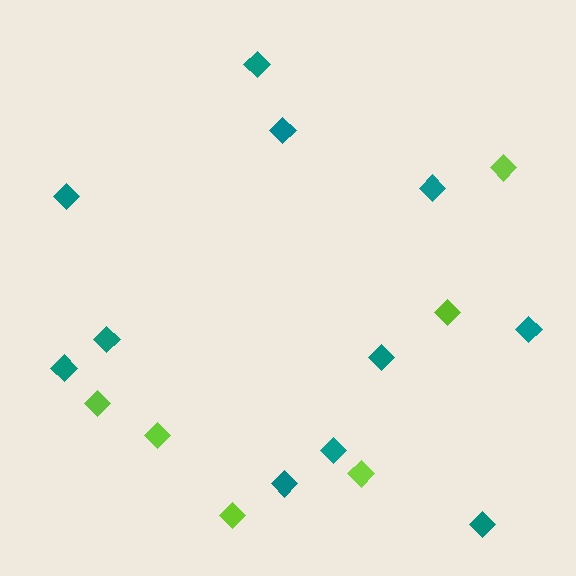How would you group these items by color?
There are 2 groups: one group of teal diamonds (11) and one group of lime diamonds (6).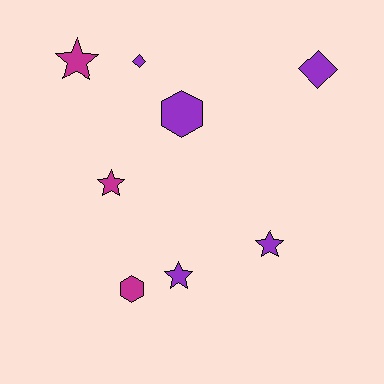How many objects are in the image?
There are 8 objects.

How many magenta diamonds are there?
There are no magenta diamonds.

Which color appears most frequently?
Purple, with 5 objects.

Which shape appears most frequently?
Star, with 4 objects.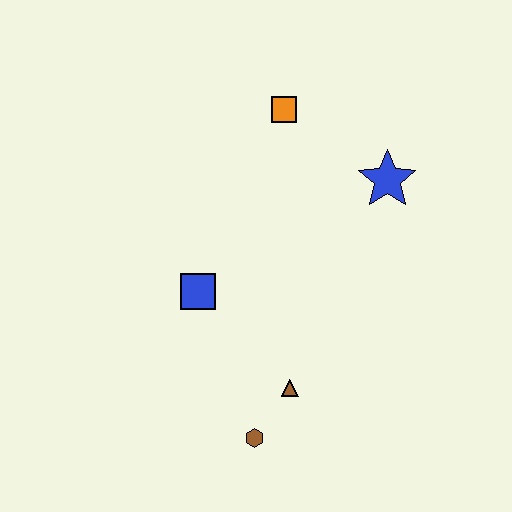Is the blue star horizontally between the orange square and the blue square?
No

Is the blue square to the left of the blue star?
Yes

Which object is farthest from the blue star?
The brown hexagon is farthest from the blue star.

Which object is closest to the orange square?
The blue star is closest to the orange square.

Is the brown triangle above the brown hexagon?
Yes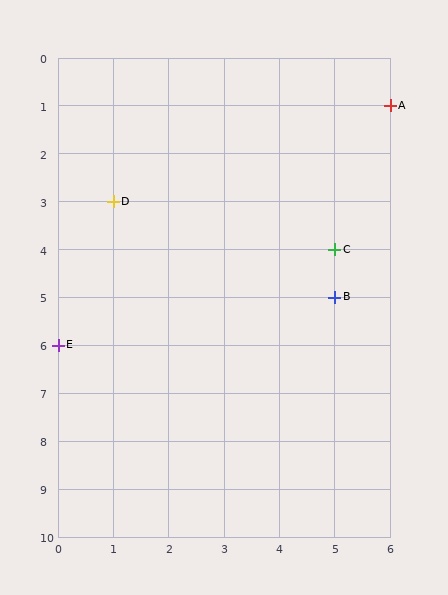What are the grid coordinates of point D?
Point D is at grid coordinates (1, 3).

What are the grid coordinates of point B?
Point B is at grid coordinates (5, 5).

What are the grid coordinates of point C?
Point C is at grid coordinates (5, 4).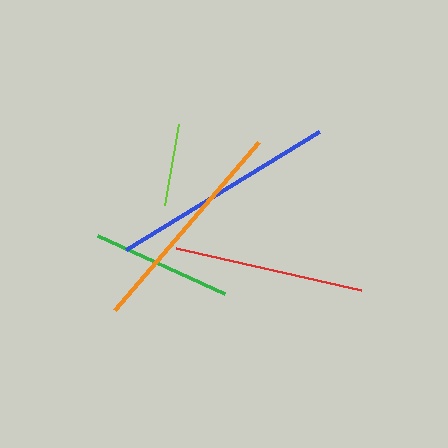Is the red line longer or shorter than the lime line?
The red line is longer than the lime line.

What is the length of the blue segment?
The blue segment is approximately 226 pixels long.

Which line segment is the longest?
The blue line is the longest at approximately 226 pixels.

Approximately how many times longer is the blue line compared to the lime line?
The blue line is approximately 2.8 times the length of the lime line.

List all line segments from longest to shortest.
From longest to shortest: blue, orange, red, green, lime.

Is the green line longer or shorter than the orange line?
The orange line is longer than the green line.